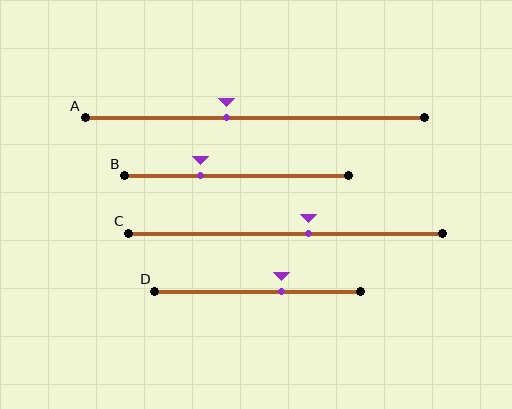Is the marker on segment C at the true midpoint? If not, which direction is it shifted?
No, the marker on segment C is shifted to the right by about 7% of the segment length.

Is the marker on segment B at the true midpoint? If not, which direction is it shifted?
No, the marker on segment B is shifted to the left by about 16% of the segment length.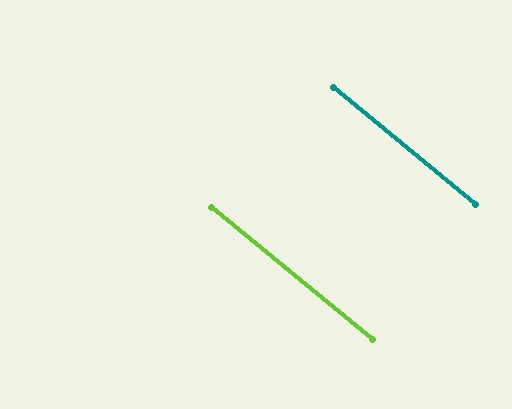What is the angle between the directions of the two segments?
Approximately 0 degrees.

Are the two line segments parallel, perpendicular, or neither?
Parallel — their directions differ by only 0.3°.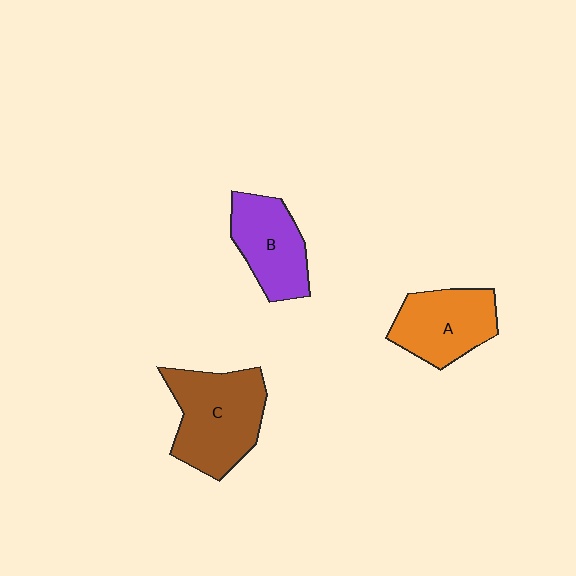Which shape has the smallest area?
Shape B (purple).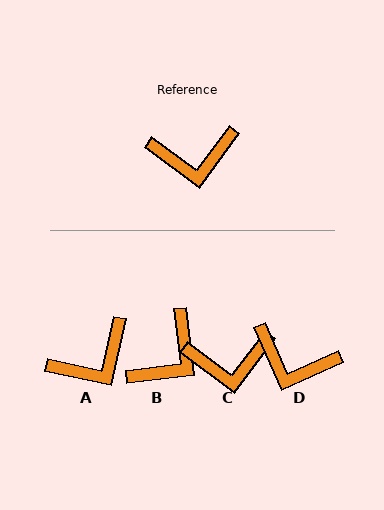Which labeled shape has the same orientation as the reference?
C.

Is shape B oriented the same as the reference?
No, it is off by about 43 degrees.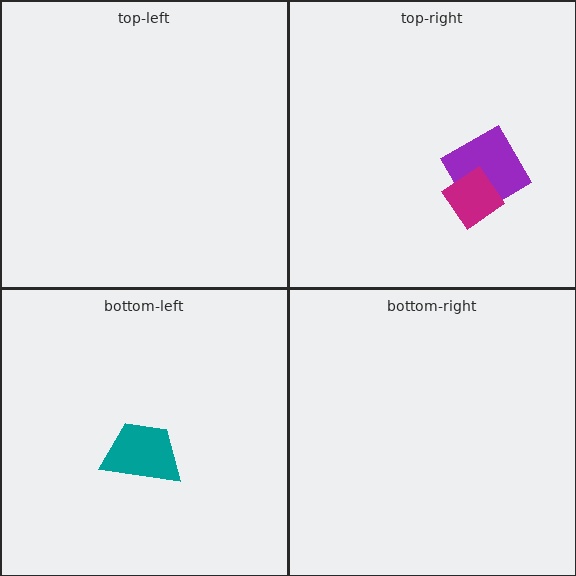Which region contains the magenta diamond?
The top-right region.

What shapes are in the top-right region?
The purple square, the magenta diamond.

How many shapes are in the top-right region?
2.